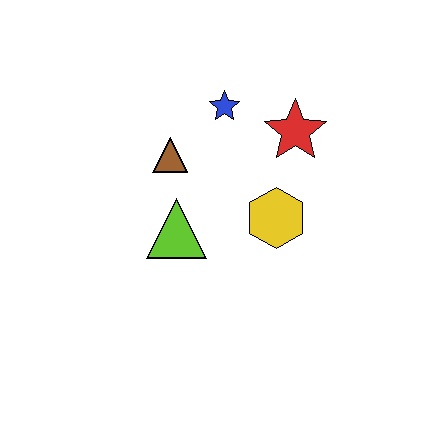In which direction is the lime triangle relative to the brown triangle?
The lime triangle is below the brown triangle.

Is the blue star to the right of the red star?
No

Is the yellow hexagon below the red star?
Yes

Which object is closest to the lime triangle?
The brown triangle is closest to the lime triangle.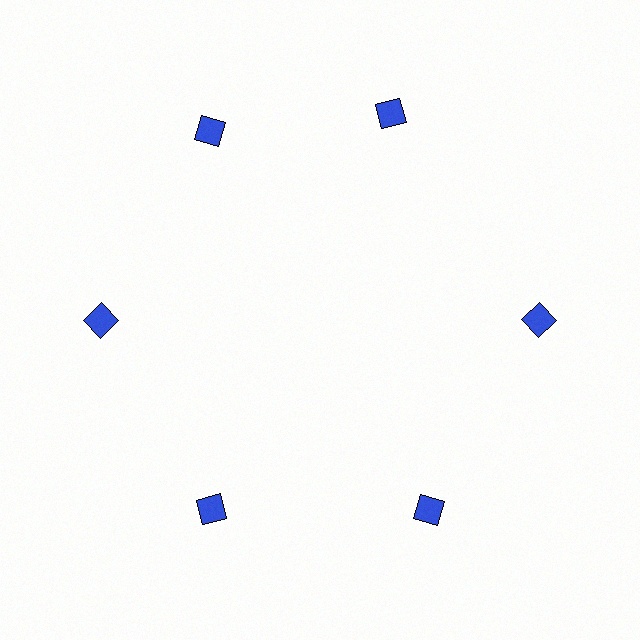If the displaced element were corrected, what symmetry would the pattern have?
It would have 6-fold rotational symmetry — the pattern would map onto itself every 60 degrees.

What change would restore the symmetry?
The symmetry would be restored by rotating it back into even spacing with its neighbors so that all 6 squares sit at equal angles and equal distance from the center.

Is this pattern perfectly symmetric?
No. The 6 blue squares are arranged in a ring, but one element near the 1 o'clock position is rotated out of alignment along the ring, breaking the 6-fold rotational symmetry.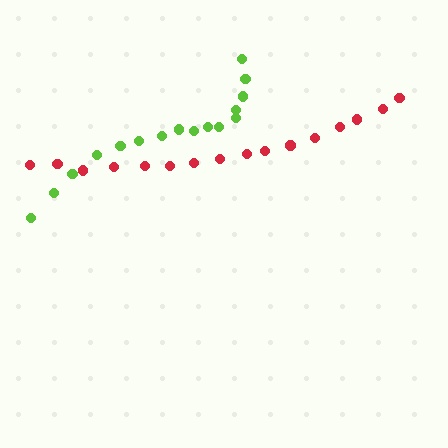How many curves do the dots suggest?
There are 2 distinct paths.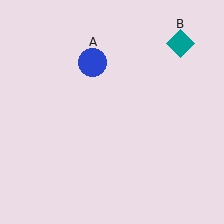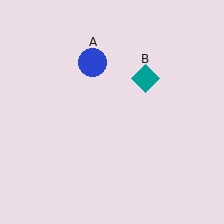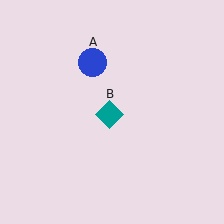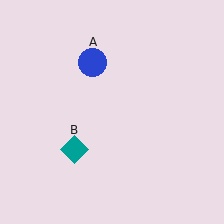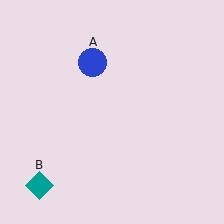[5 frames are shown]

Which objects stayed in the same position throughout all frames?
Blue circle (object A) remained stationary.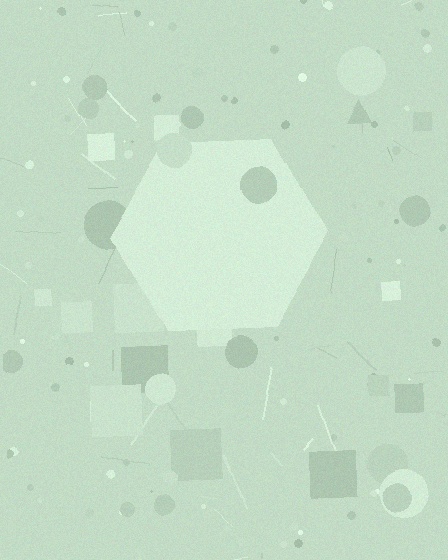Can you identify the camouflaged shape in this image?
The camouflaged shape is a hexagon.